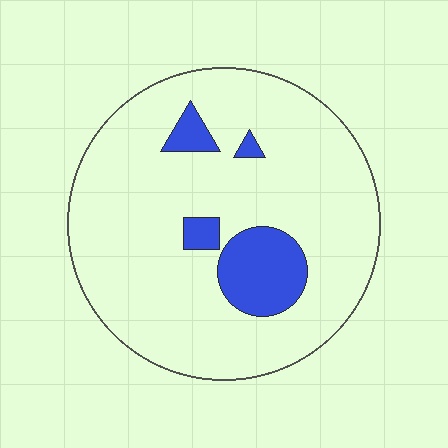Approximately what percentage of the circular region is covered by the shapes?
Approximately 15%.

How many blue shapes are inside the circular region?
4.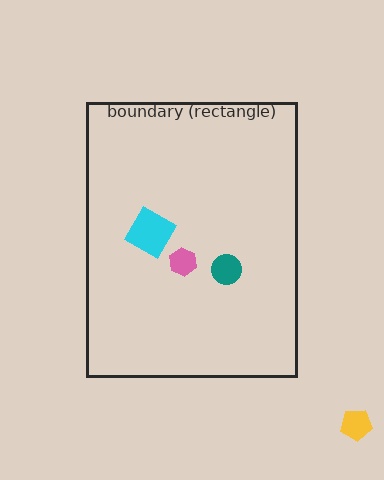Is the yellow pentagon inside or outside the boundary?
Outside.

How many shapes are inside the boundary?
3 inside, 1 outside.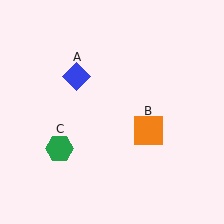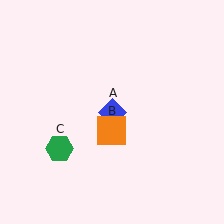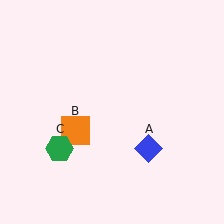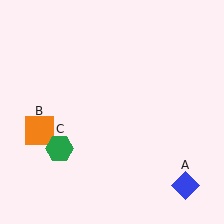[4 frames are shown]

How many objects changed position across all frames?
2 objects changed position: blue diamond (object A), orange square (object B).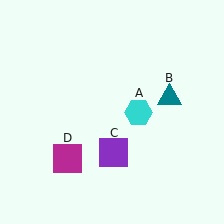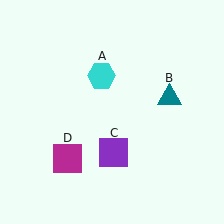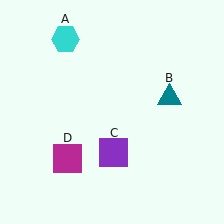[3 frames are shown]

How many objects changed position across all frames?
1 object changed position: cyan hexagon (object A).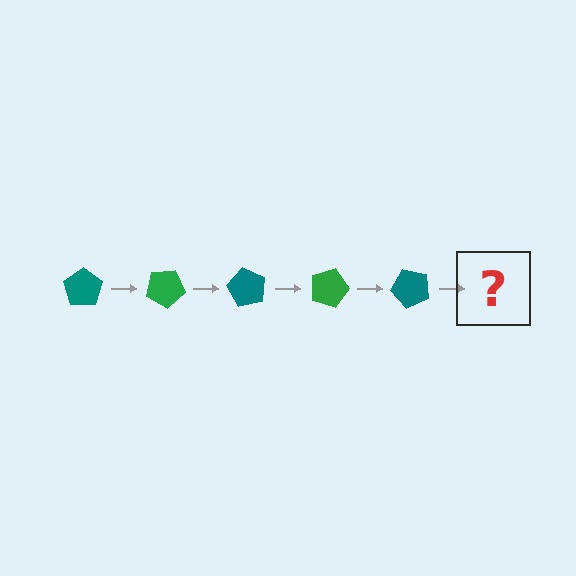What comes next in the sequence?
The next element should be a green pentagon, rotated 150 degrees from the start.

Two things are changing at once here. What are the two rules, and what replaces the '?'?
The two rules are that it rotates 30 degrees each step and the color cycles through teal and green. The '?' should be a green pentagon, rotated 150 degrees from the start.